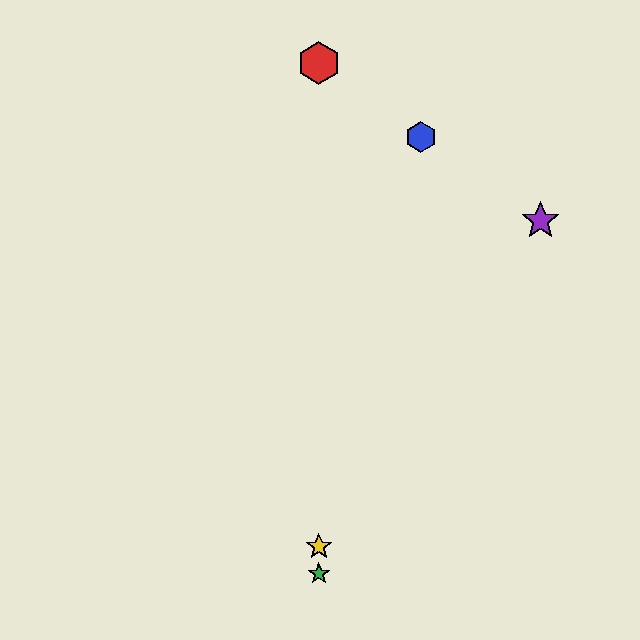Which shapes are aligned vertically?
The red hexagon, the green star, the yellow star are aligned vertically.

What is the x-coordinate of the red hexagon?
The red hexagon is at x≈319.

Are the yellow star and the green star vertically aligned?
Yes, both are at x≈319.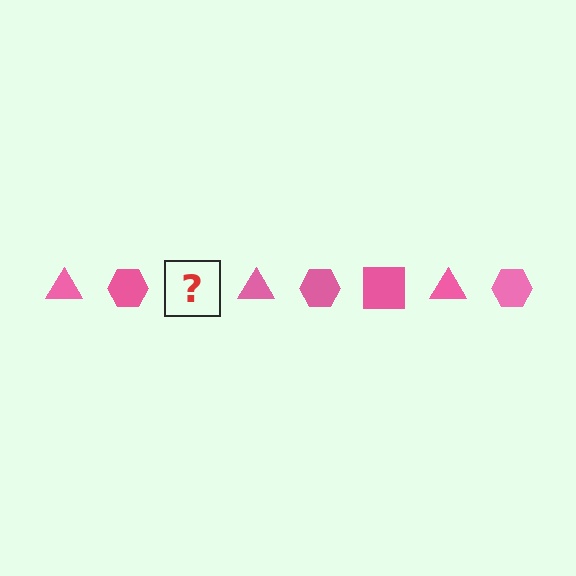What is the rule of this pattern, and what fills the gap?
The rule is that the pattern cycles through triangle, hexagon, square shapes in pink. The gap should be filled with a pink square.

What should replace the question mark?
The question mark should be replaced with a pink square.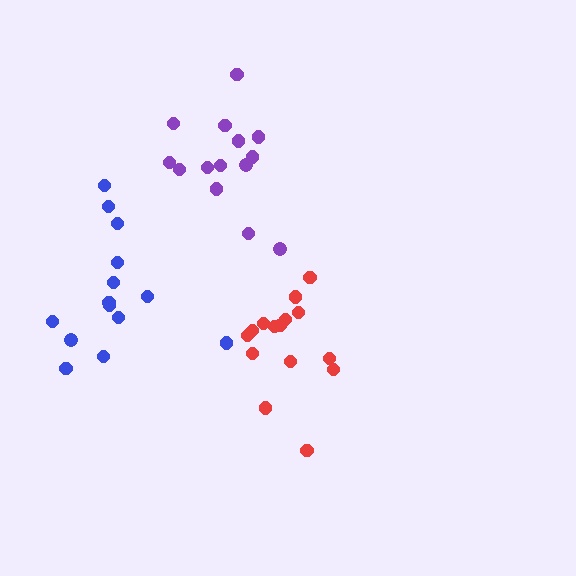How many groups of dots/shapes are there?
There are 3 groups.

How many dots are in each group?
Group 1: 15 dots, Group 2: 14 dots, Group 3: 14 dots (43 total).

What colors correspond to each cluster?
The clusters are colored: red, purple, blue.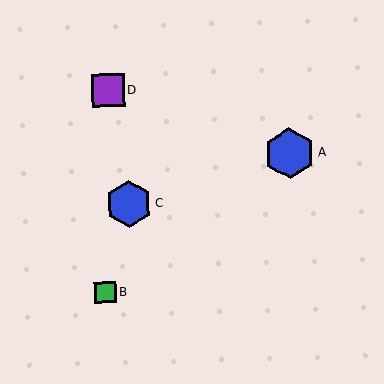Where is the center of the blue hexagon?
The center of the blue hexagon is at (290, 153).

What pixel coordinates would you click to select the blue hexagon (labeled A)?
Click at (290, 153) to select the blue hexagon A.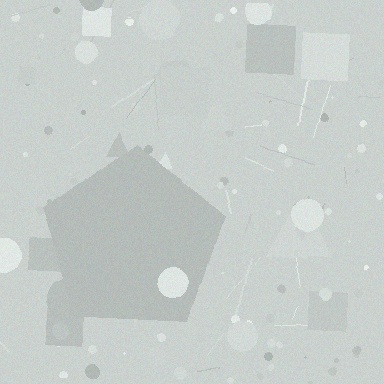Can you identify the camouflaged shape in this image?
The camouflaged shape is a pentagon.